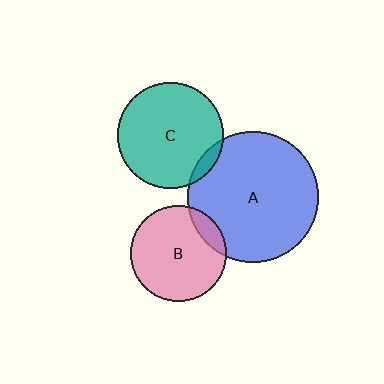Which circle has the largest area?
Circle A (blue).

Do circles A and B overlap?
Yes.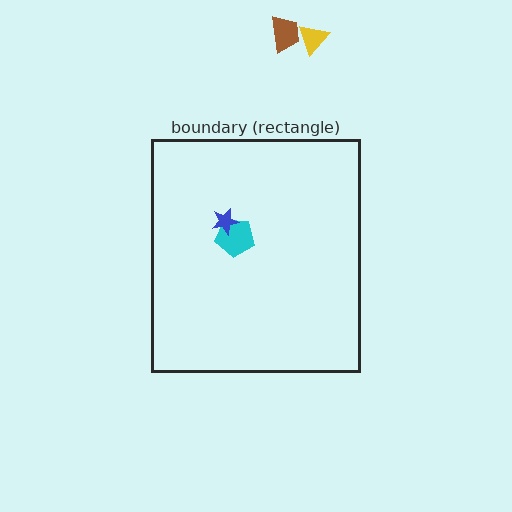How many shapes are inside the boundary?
2 inside, 2 outside.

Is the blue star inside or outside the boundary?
Inside.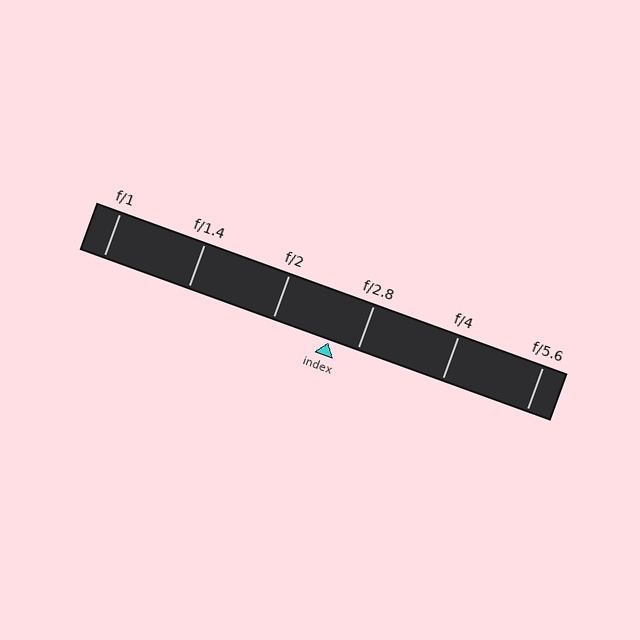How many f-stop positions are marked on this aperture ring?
There are 6 f-stop positions marked.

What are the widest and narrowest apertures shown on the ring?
The widest aperture shown is f/1 and the narrowest is f/5.6.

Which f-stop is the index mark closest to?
The index mark is closest to f/2.8.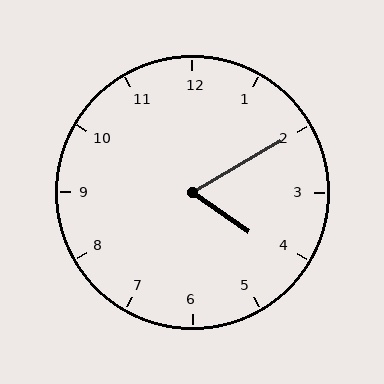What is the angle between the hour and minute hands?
Approximately 65 degrees.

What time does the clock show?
4:10.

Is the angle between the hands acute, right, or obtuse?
It is acute.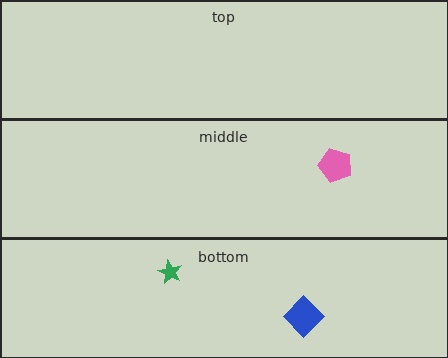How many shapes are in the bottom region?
2.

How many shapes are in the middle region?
1.